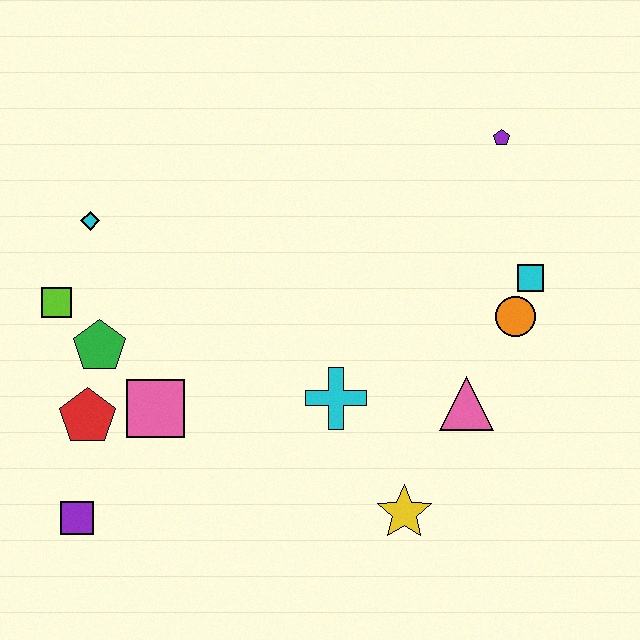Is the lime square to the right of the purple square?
No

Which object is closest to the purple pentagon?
The cyan square is closest to the purple pentagon.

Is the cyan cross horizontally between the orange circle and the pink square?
Yes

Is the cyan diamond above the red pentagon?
Yes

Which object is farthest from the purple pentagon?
The purple square is farthest from the purple pentagon.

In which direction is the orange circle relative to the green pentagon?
The orange circle is to the right of the green pentagon.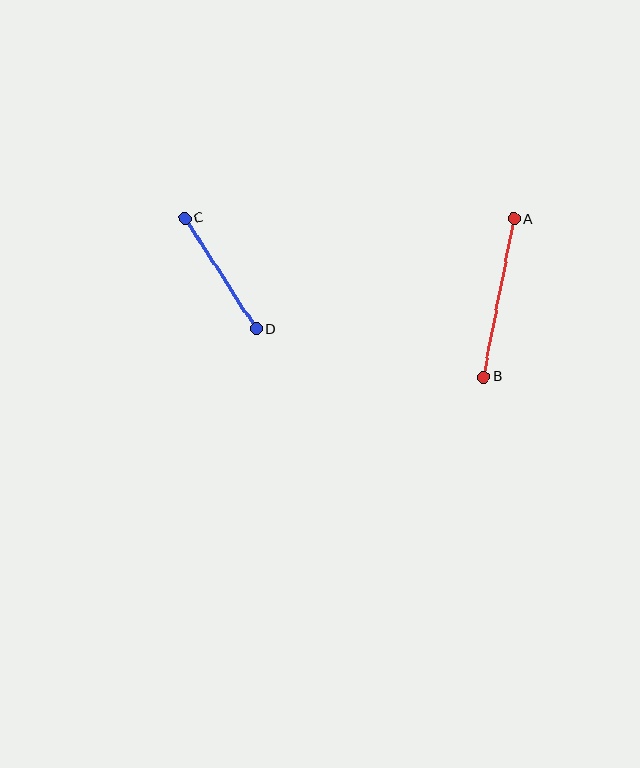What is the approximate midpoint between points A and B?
The midpoint is at approximately (499, 298) pixels.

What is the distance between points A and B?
The distance is approximately 161 pixels.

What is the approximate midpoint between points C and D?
The midpoint is at approximately (220, 273) pixels.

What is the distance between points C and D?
The distance is approximately 132 pixels.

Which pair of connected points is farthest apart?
Points A and B are farthest apart.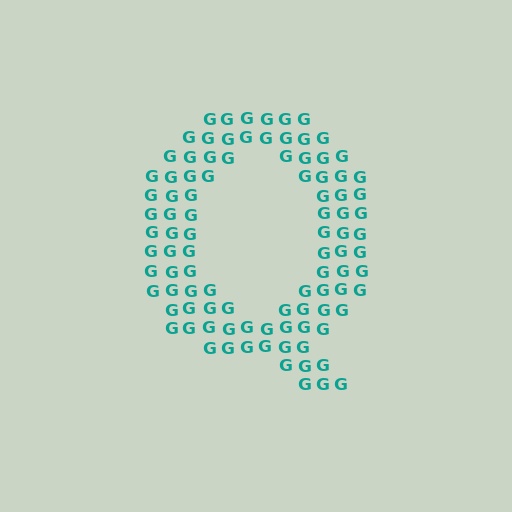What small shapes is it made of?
It is made of small letter G's.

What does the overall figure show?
The overall figure shows the letter Q.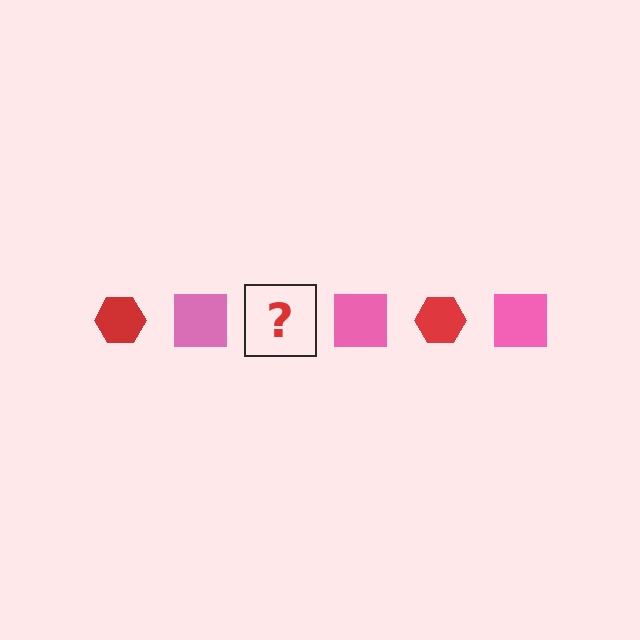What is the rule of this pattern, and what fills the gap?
The rule is that the pattern alternates between red hexagon and pink square. The gap should be filled with a red hexagon.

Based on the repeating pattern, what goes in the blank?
The blank should be a red hexagon.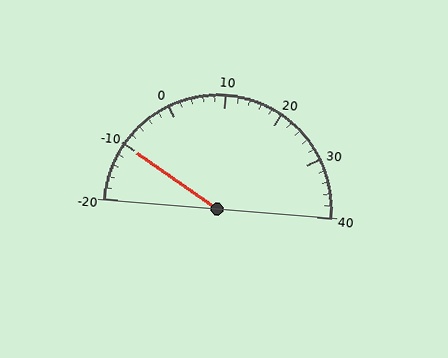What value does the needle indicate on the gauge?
The needle indicates approximately -10.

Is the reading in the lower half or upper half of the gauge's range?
The reading is in the lower half of the range (-20 to 40).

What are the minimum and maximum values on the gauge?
The gauge ranges from -20 to 40.